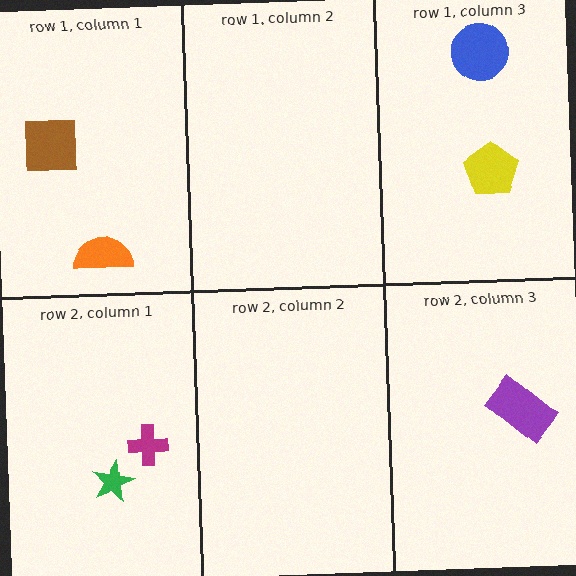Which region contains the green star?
The row 2, column 1 region.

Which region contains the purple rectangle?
The row 2, column 3 region.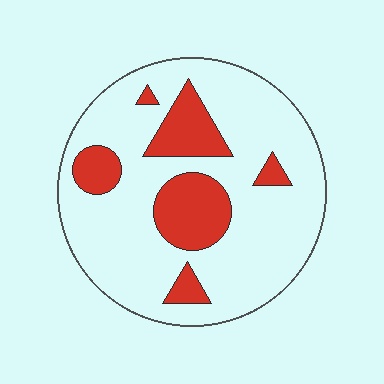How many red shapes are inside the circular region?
6.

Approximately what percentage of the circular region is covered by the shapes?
Approximately 20%.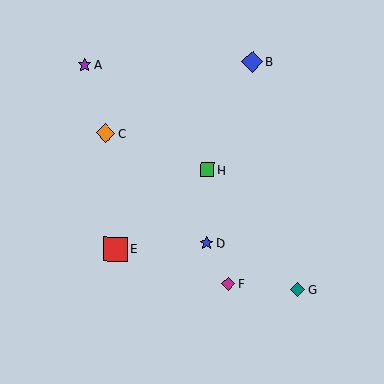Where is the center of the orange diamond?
The center of the orange diamond is at (106, 133).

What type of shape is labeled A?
Shape A is a purple star.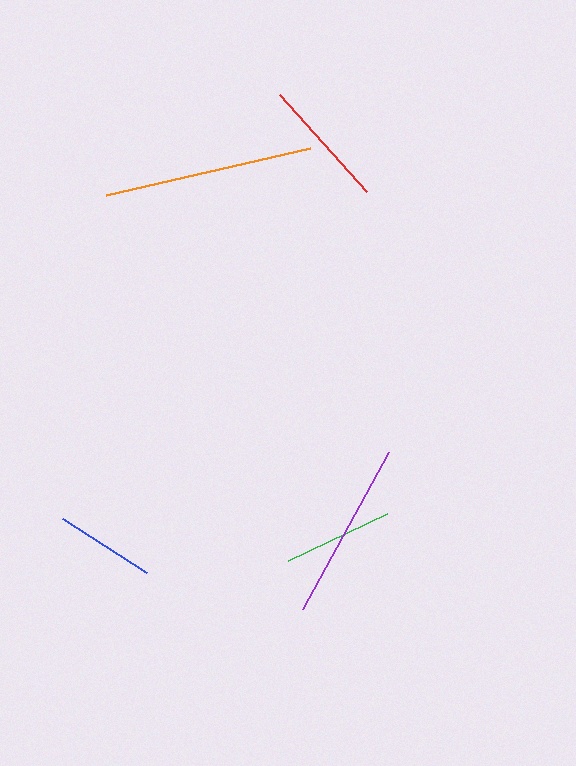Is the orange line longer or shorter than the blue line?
The orange line is longer than the blue line.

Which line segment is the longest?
The orange line is the longest at approximately 210 pixels.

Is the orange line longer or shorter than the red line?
The orange line is longer than the red line.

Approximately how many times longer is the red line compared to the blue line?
The red line is approximately 1.3 times the length of the blue line.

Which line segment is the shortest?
The blue line is the shortest at approximately 99 pixels.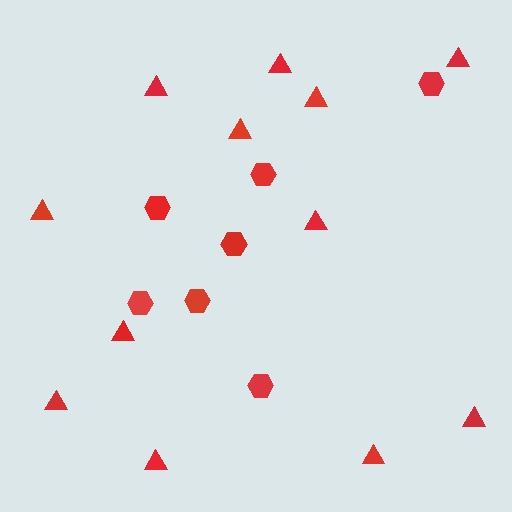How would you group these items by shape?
There are 2 groups: one group of hexagons (7) and one group of triangles (12).